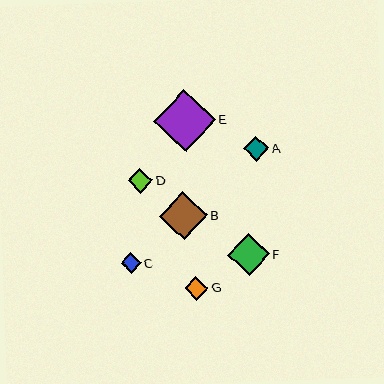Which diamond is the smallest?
Diamond C is the smallest with a size of approximately 20 pixels.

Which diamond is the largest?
Diamond E is the largest with a size of approximately 62 pixels.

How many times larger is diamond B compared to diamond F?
Diamond B is approximately 1.1 times the size of diamond F.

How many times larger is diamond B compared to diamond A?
Diamond B is approximately 1.9 times the size of diamond A.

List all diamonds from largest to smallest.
From largest to smallest: E, B, F, A, D, G, C.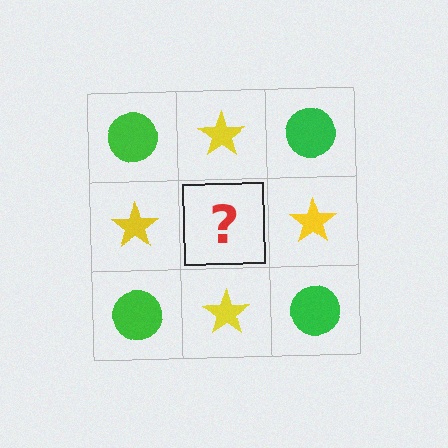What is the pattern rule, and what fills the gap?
The rule is that it alternates green circle and yellow star in a checkerboard pattern. The gap should be filled with a green circle.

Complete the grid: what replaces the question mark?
The question mark should be replaced with a green circle.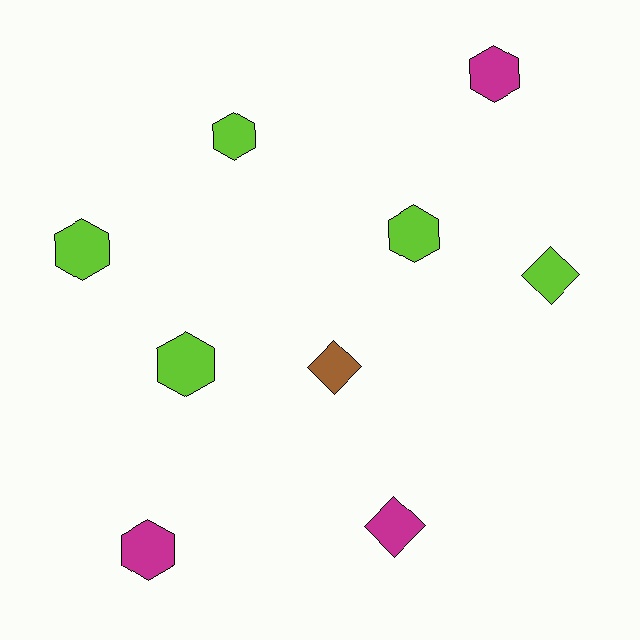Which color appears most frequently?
Lime, with 5 objects.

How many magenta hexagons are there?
There are 2 magenta hexagons.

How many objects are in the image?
There are 9 objects.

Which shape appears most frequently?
Hexagon, with 6 objects.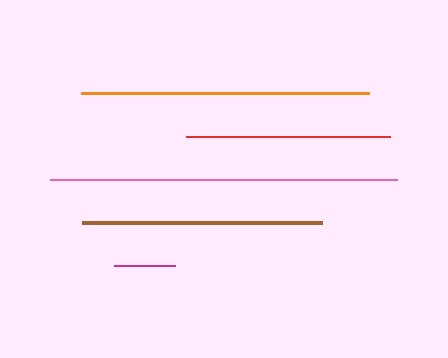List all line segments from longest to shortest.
From longest to shortest: pink, orange, brown, red, magenta.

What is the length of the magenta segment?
The magenta segment is approximately 61 pixels long.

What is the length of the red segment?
The red segment is approximately 204 pixels long.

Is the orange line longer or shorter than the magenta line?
The orange line is longer than the magenta line.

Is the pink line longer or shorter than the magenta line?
The pink line is longer than the magenta line.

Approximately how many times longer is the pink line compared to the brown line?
The pink line is approximately 1.5 times the length of the brown line.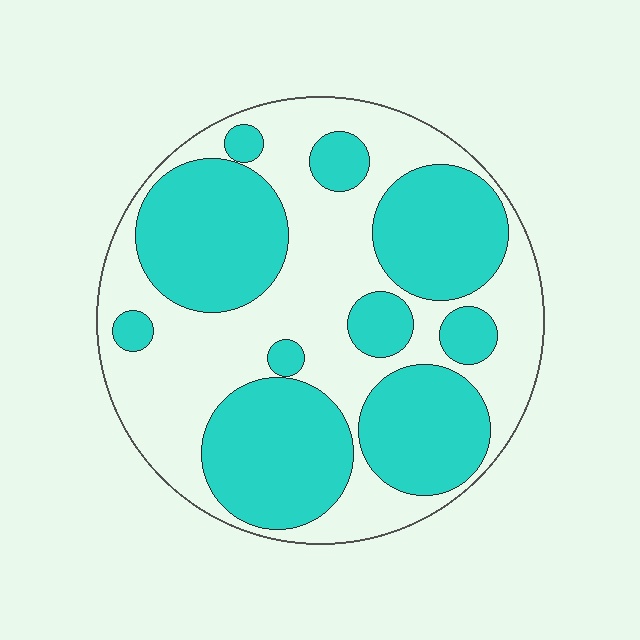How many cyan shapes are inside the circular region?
10.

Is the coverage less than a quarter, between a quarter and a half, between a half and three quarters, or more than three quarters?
Between a quarter and a half.